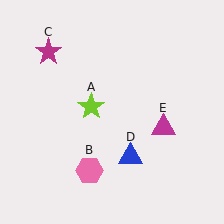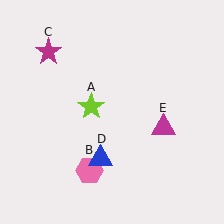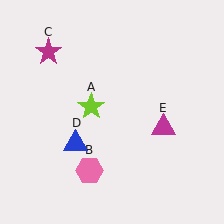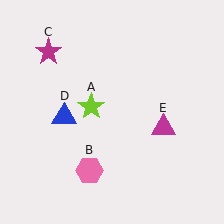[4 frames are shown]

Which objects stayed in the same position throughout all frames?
Lime star (object A) and pink hexagon (object B) and magenta star (object C) and magenta triangle (object E) remained stationary.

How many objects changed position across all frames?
1 object changed position: blue triangle (object D).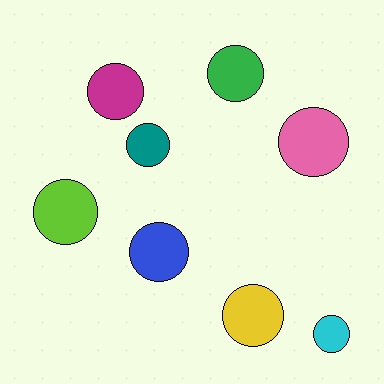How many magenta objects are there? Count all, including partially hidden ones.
There is 1 magenta object.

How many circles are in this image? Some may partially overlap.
There are 8 circles.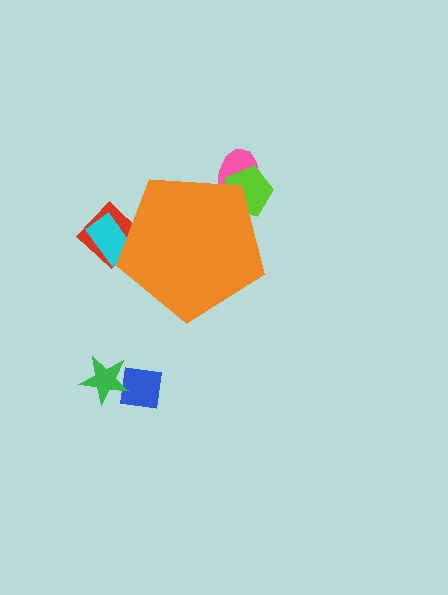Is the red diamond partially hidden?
Yes, the red diamond is partially hidden behind the orange pentagon.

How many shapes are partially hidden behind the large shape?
4 shapes are partially hidden.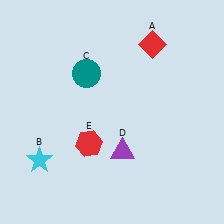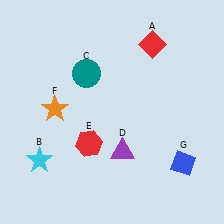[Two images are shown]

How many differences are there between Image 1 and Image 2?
There are 2 differences between the two images.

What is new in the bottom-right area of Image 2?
A blue diamond (G) was added in the bottom-right area of Image 2.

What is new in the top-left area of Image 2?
An orange star (F) was added in the top-left area of Image 2.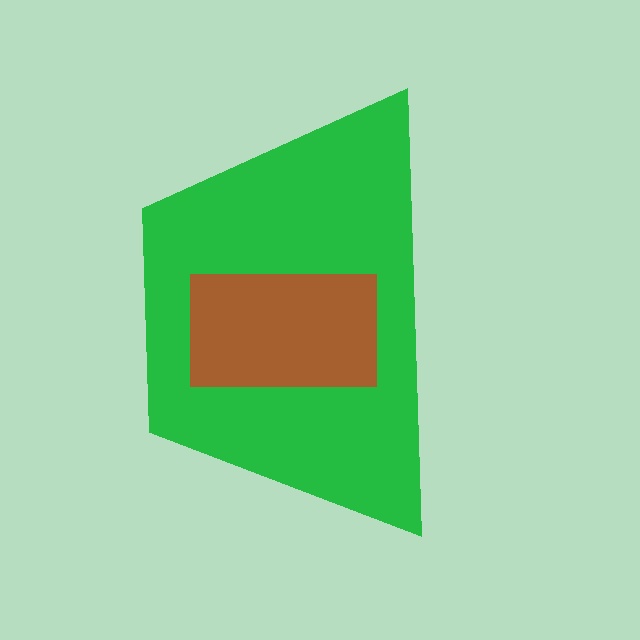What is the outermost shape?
The green trapezoid.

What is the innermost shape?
The brown rectangle.